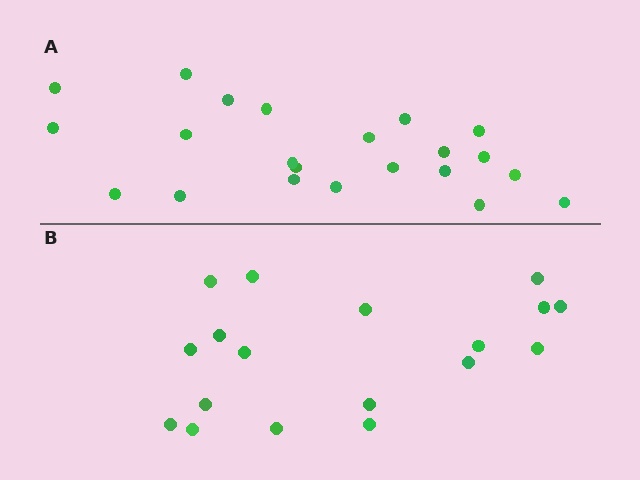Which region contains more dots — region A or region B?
Region A (the top region) has more dots.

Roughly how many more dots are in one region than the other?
Region A has about 4 more dots than region B.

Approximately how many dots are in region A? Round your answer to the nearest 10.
About 20 dots. (The exact count is 22, which rounds to 20.)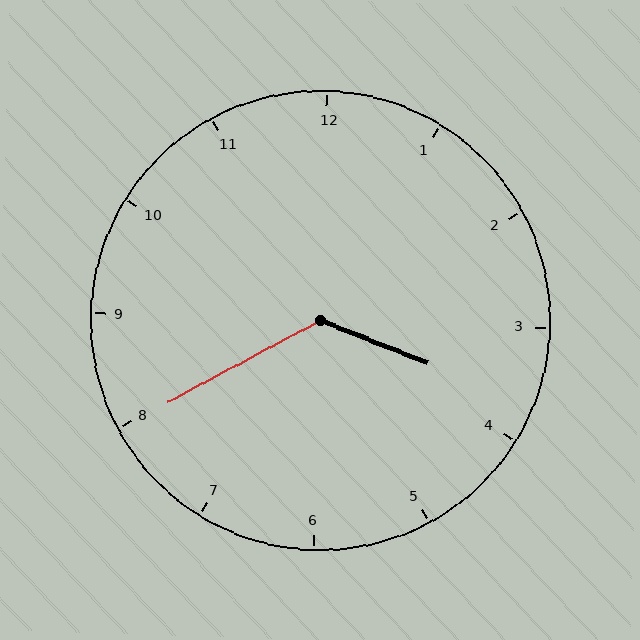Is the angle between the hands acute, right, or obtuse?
It is obtuse.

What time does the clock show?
3:40.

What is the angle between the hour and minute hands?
Approximately 130 degrees.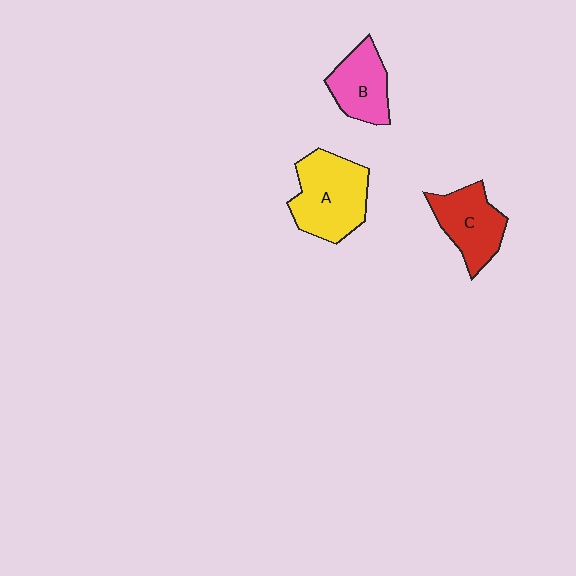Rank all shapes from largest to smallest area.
From largest to smallest: A (yellow), C (red), B (pink).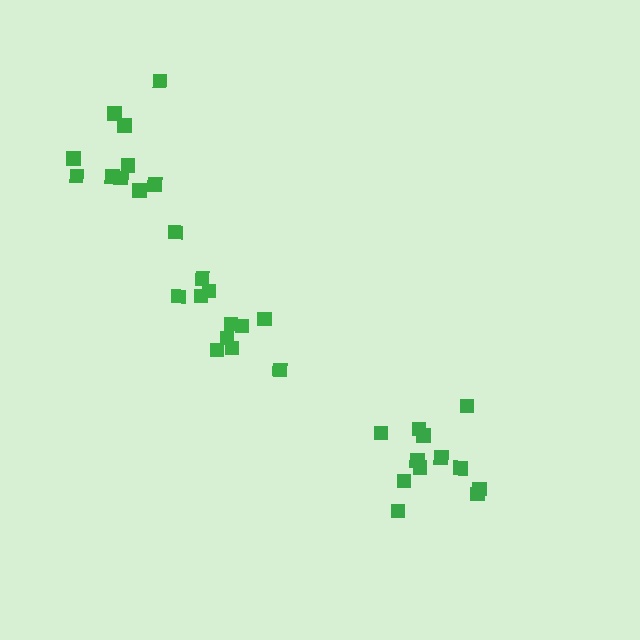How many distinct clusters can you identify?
There are 3 distinct clusters.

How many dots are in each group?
Group 1: 12 dots, Group 2: 11 dots, Group 3: 11 dots (34 total).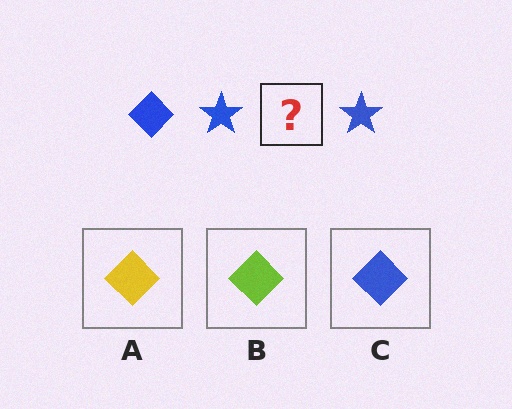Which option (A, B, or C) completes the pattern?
C.